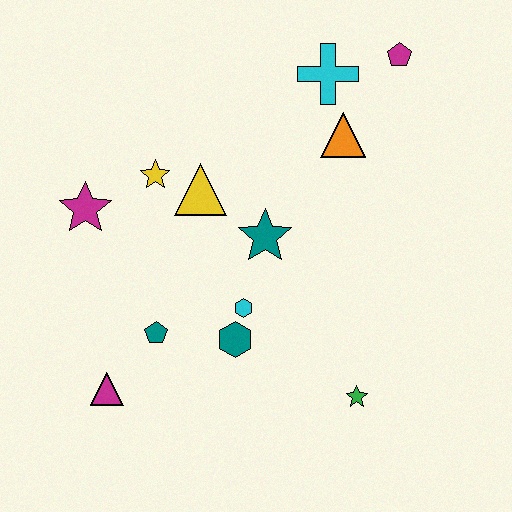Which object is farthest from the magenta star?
The magenta pentagon is farthest from the magenta star.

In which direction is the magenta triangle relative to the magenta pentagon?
The magenta triangle is below the magenta pentagon.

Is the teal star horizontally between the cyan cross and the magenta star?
Yes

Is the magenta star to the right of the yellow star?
No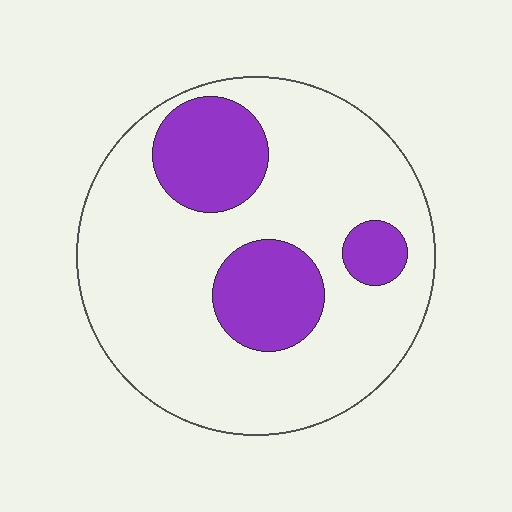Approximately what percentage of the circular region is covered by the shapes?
Approximately 25%.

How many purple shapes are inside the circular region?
3.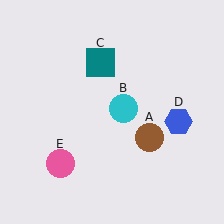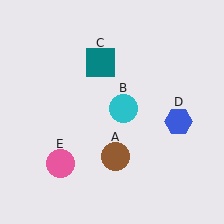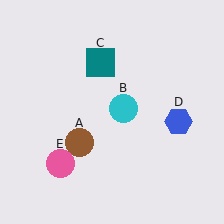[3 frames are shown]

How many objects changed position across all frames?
1 object changed position: brown circle (object A).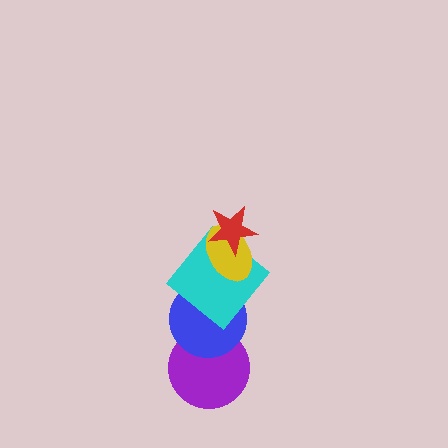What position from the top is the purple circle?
The purple circle is 5th from the top.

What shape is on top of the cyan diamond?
The yellow ellipse is on top of the cyan diamond.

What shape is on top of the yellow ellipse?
The red star is on top of the yellow ellipse.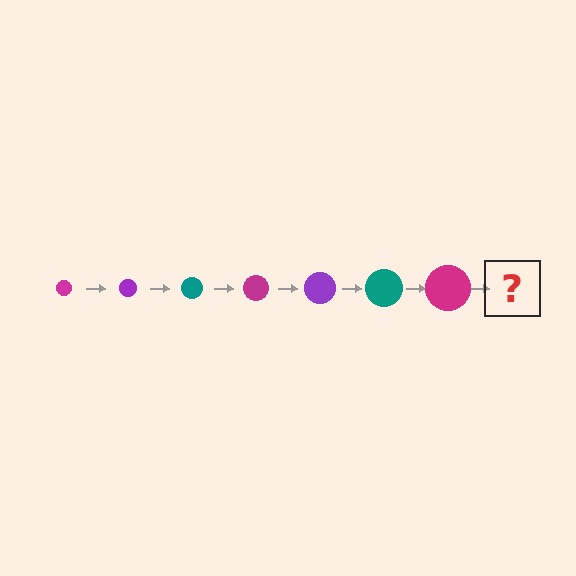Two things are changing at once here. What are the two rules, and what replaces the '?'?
The two rules are that the circle grows larger each step and the color cycles through magenta, purple, and teal. The '?' should be a purple circle, larger than the previous one.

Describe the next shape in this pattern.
It should be a purple circle, larger than the previous one.